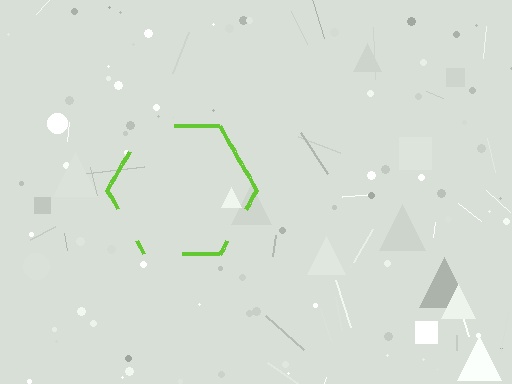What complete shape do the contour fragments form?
The contour fragments form a hexagon.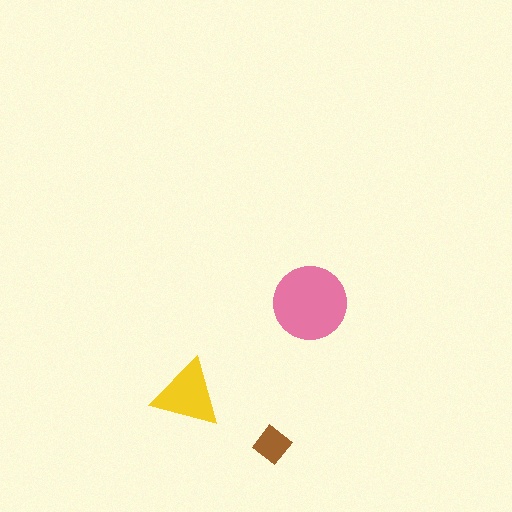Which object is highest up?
The pink circle is topmost.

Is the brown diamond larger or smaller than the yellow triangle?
Smaller.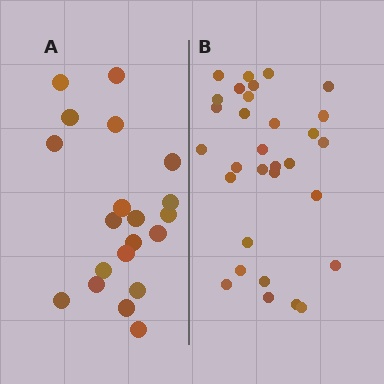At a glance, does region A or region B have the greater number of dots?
Region B (the right region) has more dots.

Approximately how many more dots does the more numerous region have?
Region B has roughly 12 or so more dots than region A.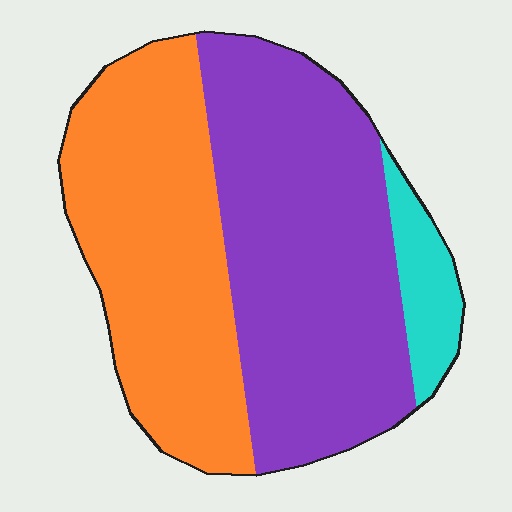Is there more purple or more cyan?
Purple.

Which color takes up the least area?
Cyan, at roughly 10%.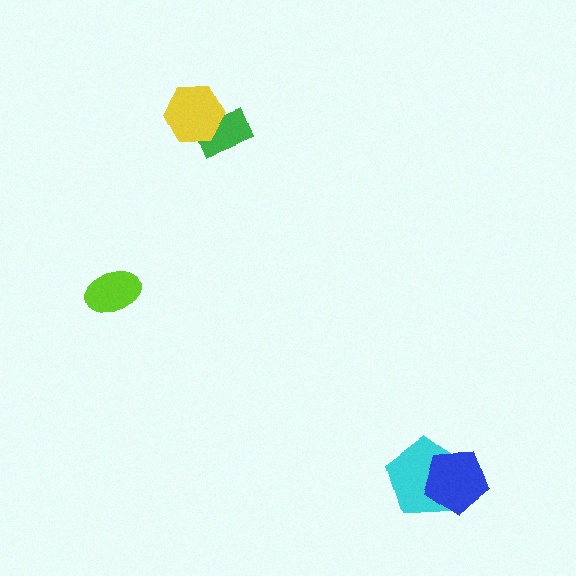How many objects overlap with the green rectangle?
1 object overlaps with the green rectangle.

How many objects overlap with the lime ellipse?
0 objects overlap with the lime ellipse.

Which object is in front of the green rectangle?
The yellow hexagon is in front of the green rectangle.